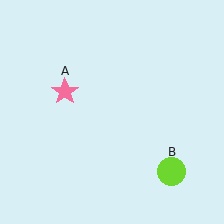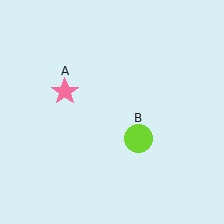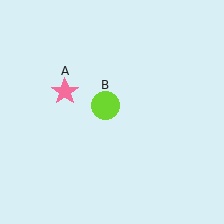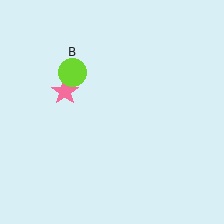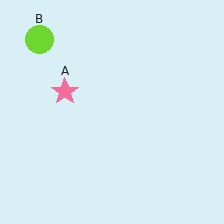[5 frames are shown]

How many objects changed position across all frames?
1 object changed position: lime circle (object B).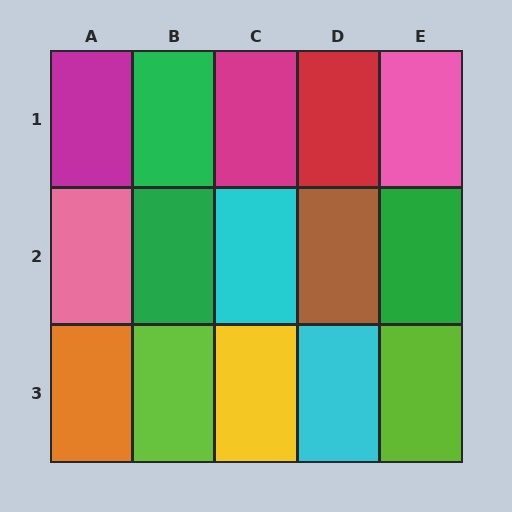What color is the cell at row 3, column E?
Lime.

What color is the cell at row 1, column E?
Pink.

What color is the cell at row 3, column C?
Yellow.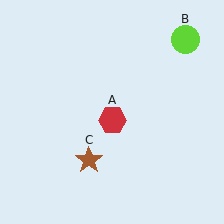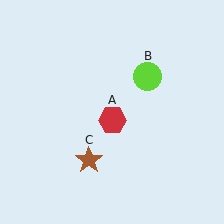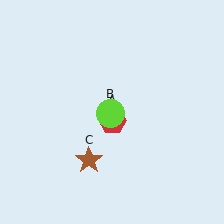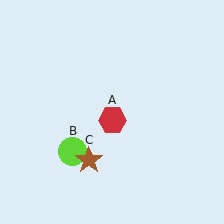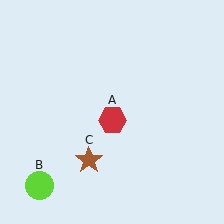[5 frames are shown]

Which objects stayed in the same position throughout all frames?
Red hexagon (object A) and brown star (object C) remained stationary.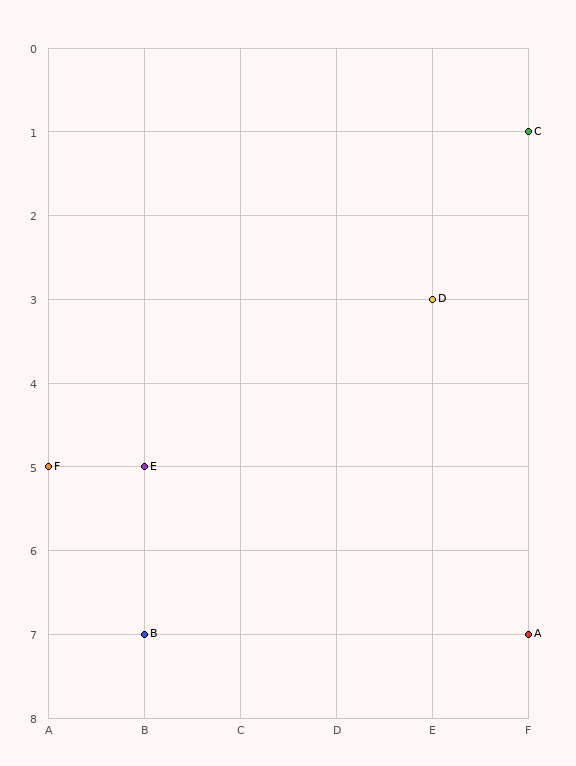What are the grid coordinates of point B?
Point B is at grid coordinates (B, 7).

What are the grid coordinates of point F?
Point F is at grid coordinates (A, 5).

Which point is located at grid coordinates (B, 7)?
Point B is at (B, 7).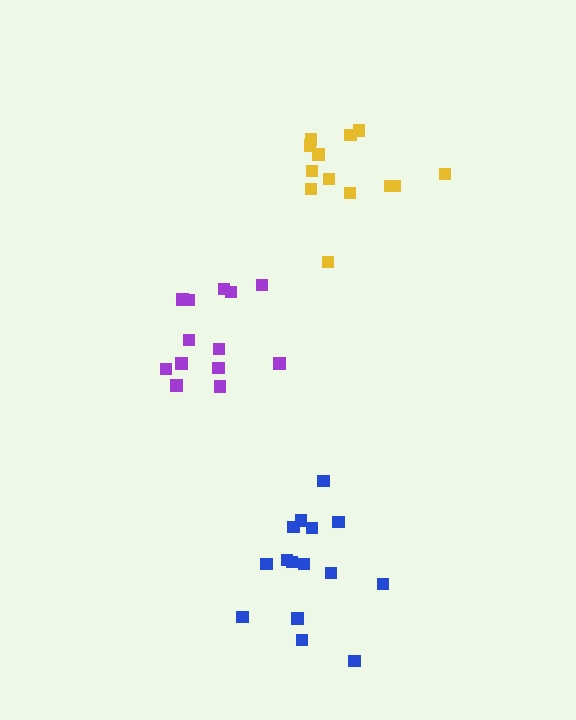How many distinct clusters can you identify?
There are 3 distinct clusters.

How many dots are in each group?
Group 1: 15 dots, Group 2: 13 dots, Group 3: 13 dots (41 total).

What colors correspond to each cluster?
The clusters are colored: blue, purple, yellow.